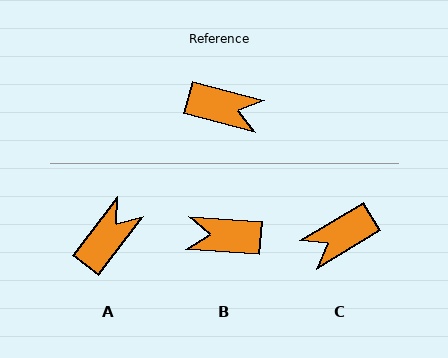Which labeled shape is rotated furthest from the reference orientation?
B, about 169 degrees away.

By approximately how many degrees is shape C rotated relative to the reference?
Approximately 134 degrees clockwise.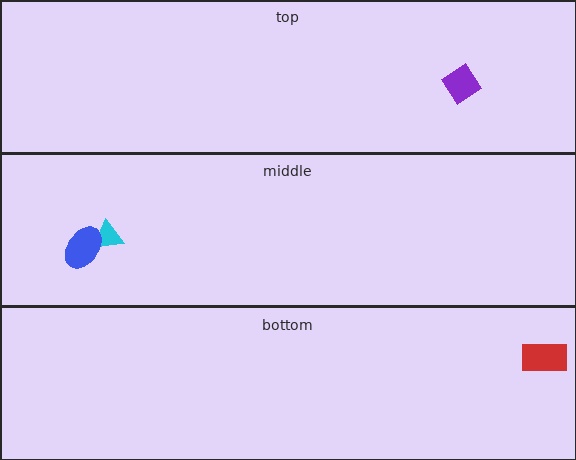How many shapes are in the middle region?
2.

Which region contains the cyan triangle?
The middle region.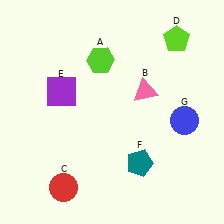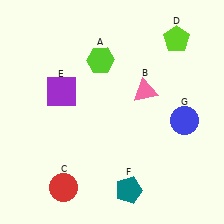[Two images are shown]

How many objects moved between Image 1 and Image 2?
1 object moved between the two images.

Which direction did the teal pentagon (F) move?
The teal pentagon (F) moved down.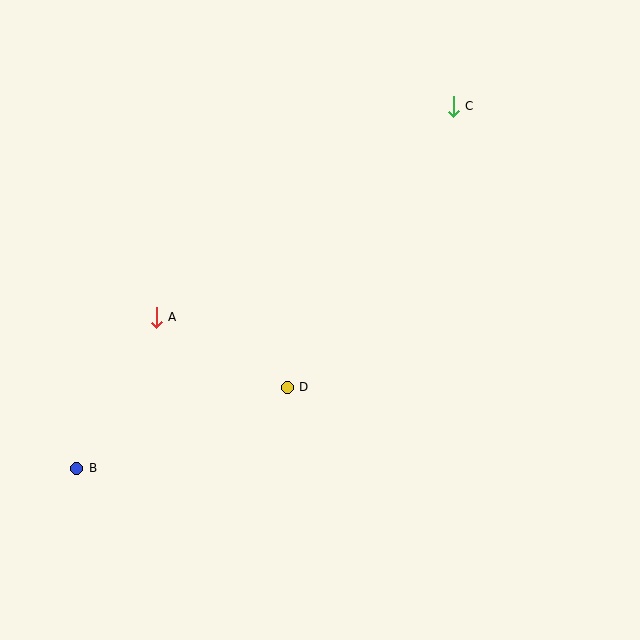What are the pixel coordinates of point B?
Point B is at (77, 468).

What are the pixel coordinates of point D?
Point D is at (287, 387).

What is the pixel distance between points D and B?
The distance between D and B is 225 pixels.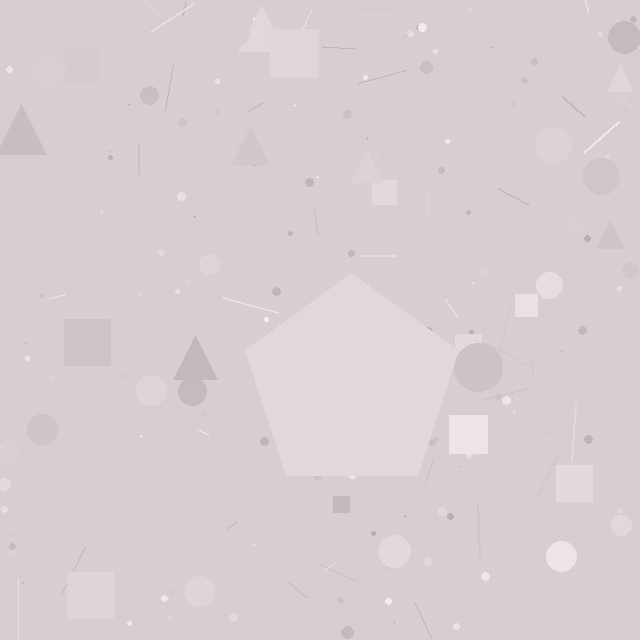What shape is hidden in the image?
A pentagon is hidden in the image.